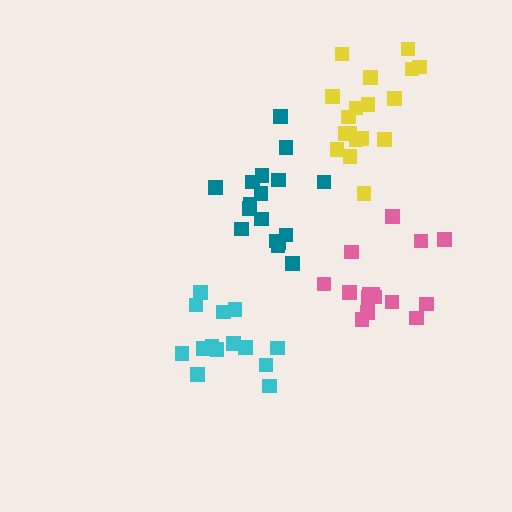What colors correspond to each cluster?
The clusters are colored: teal, pink, yellow, cyan.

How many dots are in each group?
Group 1: 17 dots, Group 2: 15 dots, Group 3: 18 dots, Group 4: 14 dots (64 total).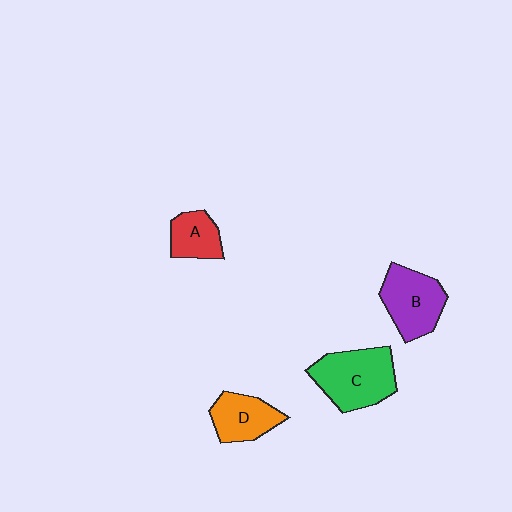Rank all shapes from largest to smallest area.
From largest to smallest: C (green), B (purple), D (orange), A (red).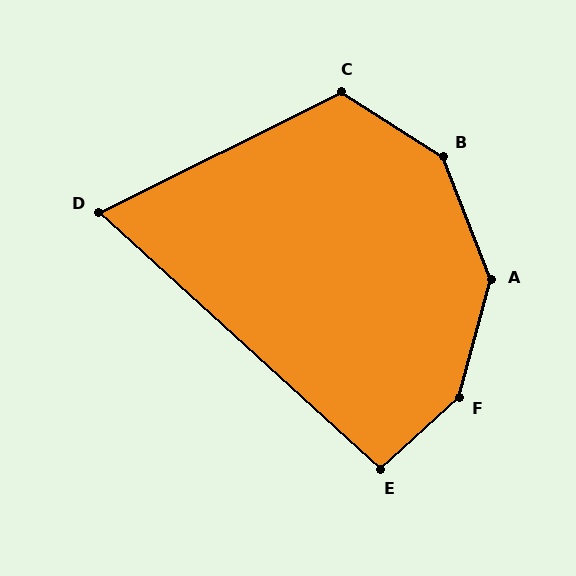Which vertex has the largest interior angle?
F, at approximately 147 degrees.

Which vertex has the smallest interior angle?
D, at approximately 69 degrees.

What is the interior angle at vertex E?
Approximately 95 degrees (obtuse).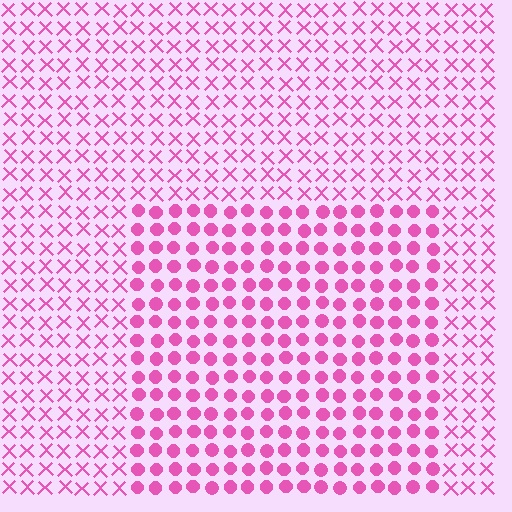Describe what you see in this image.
The image is filled with small pink elements arranged in a uniform grid. A rectangle-shaped region contains circles, while the surrounding area contains X marks. The boundary is defined purely by the change in element shape.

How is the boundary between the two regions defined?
The boundary is defined by a change in element shape: circles inside vs. X marks outside. All elements share the same color and spacing.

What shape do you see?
I see a rectangle.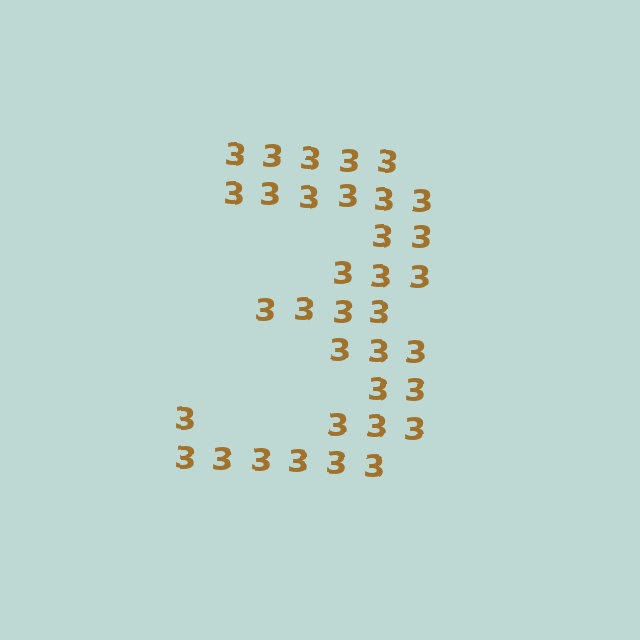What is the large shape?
The large shape is the digit 3.